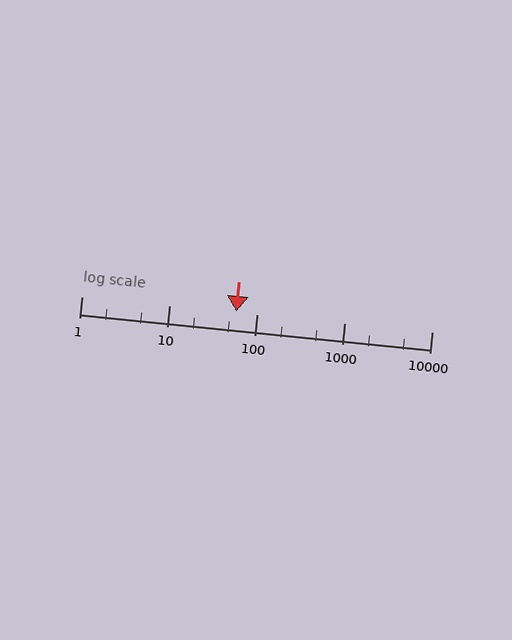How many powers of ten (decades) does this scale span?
The scale spans 4 decades, from 1 to 10000.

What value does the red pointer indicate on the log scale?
The pointer indicates approximately 58.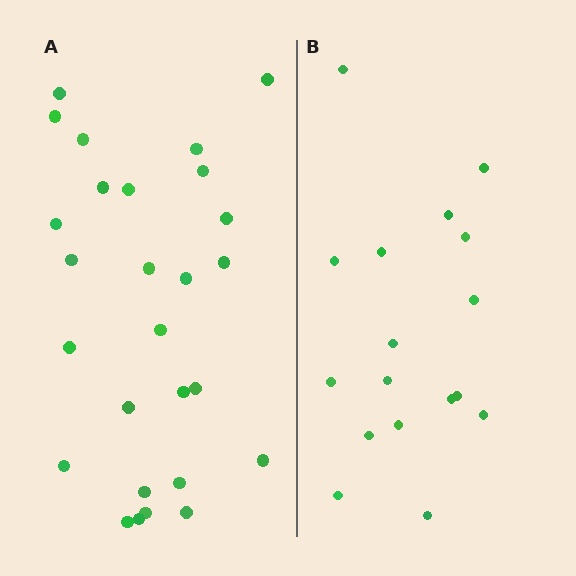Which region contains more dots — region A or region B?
Region A (the left region) has more dots.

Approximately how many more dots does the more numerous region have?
Region A has roughly 10 or so more dots than region B.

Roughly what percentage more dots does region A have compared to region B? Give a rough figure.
About 60% more.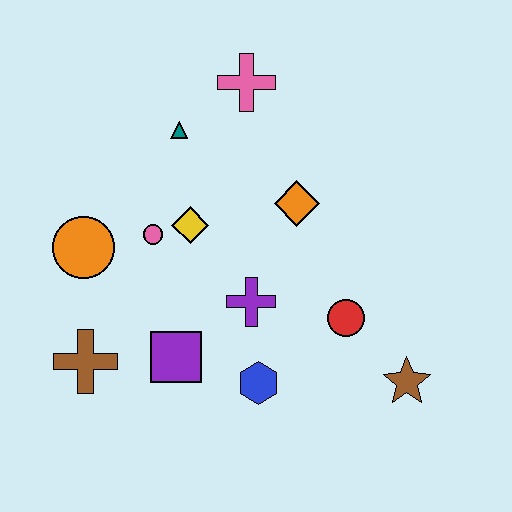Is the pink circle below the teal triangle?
Yes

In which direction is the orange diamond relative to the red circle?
The orange diamond is above the red circle.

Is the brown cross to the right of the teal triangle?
No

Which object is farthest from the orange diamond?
The brown cross is farthest from the orange diamond.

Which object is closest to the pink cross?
The teal triangle is closest to the pink cross.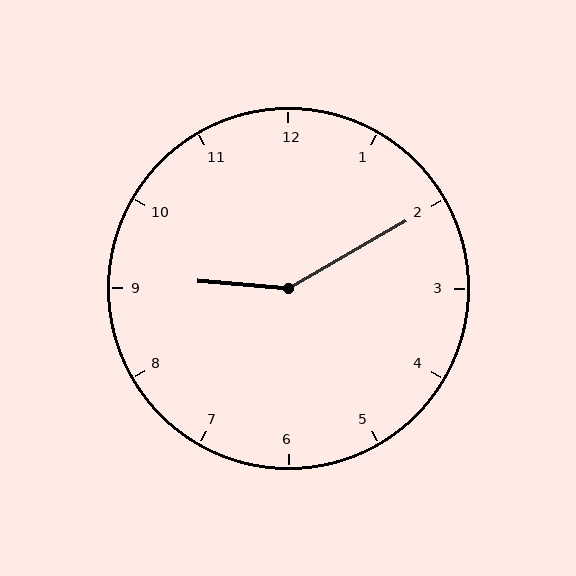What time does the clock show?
9:10.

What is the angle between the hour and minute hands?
Approximately 145 degrees.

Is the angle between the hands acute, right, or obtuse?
It is obtuse.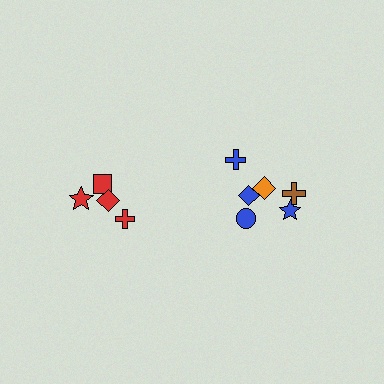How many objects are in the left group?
There are 4 objects.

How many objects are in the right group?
There are 6 objects.